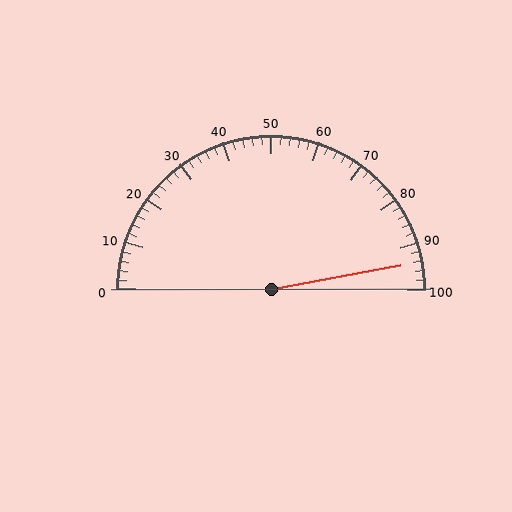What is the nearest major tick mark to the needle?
The nearest major tick mark is 90.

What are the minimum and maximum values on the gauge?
The gauge ranges from 0 to 100.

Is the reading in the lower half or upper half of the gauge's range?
The reading is in the upper half of the range (0 to 100).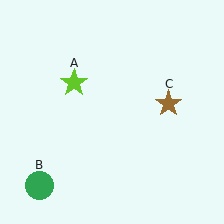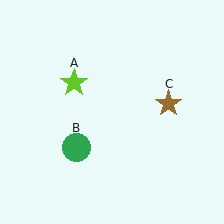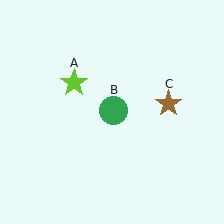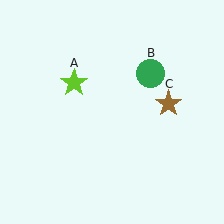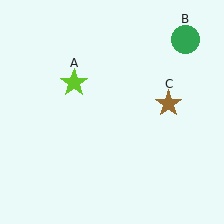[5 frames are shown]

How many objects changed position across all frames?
1 object changed position: green circle (object B).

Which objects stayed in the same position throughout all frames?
Lime star (object A) and brown star (object C) remained stationary.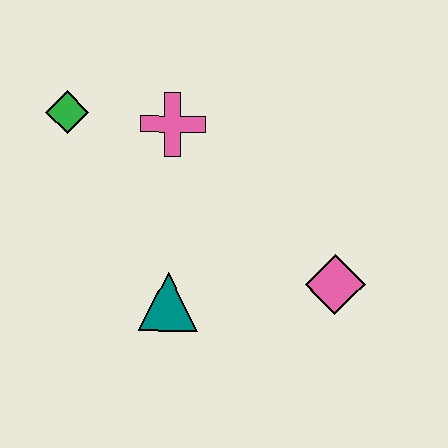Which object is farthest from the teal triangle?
The green diamond is farthest from the teal triangle.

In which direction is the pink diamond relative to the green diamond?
The pink diamond is to the right of the green diamond.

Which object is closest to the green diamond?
The pink cross is closest to the green diamond.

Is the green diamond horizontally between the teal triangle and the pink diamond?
No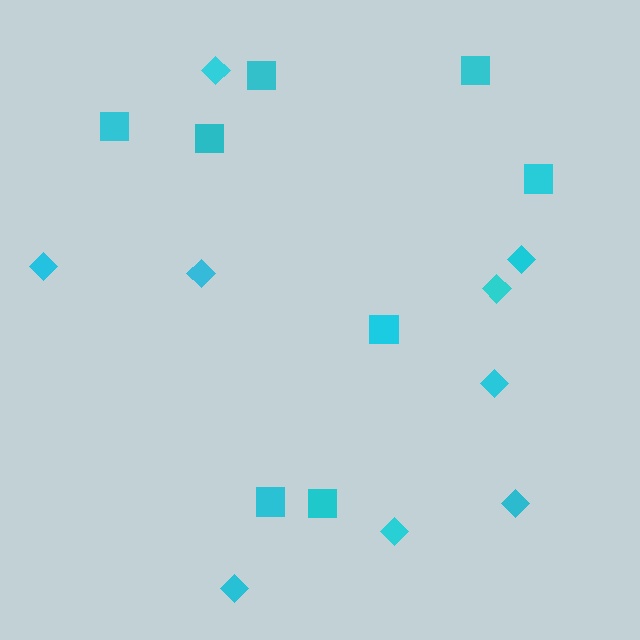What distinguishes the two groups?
There are 2 groups: one group of squares (8) and one group of diamonds (9).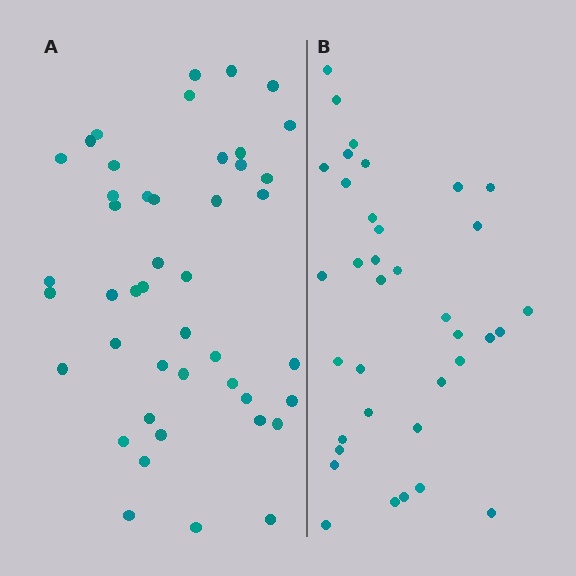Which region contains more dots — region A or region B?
Region A (the left region) has more dots.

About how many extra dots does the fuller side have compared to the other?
Region A has roughly 8 or so more dots than region B.